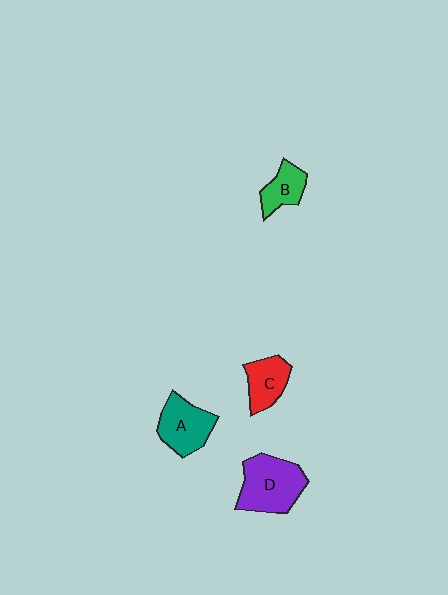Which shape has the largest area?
Shape D (purple).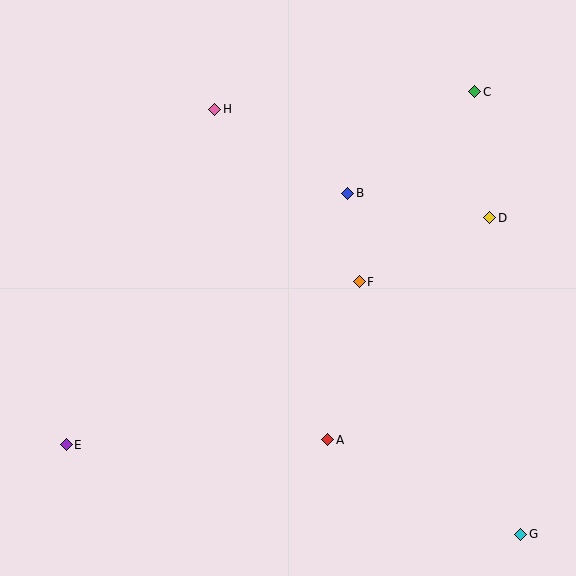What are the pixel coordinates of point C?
Point C is at (475, 92).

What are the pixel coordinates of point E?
Point E is at (66, 445).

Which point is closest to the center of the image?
Point F at (359, 282) is closest to the center.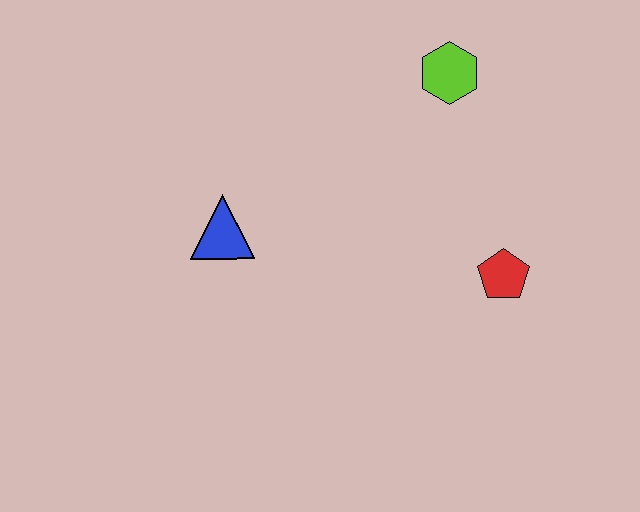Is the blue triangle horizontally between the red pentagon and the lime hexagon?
No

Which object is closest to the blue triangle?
The lime hexagon is closest to the blue triangle.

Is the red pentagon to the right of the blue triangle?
Yes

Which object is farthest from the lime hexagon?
The blue triangle is farthest from the lime hexagon.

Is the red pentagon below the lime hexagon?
Yes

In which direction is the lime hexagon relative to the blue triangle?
The lime hexagon is to the right of the blue triangle.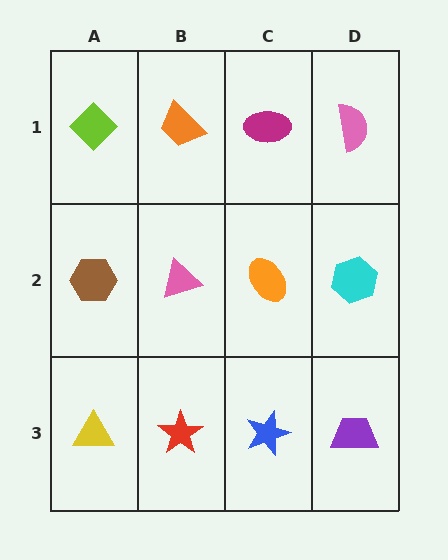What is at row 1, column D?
A pink semicircle.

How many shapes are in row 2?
4 shapes.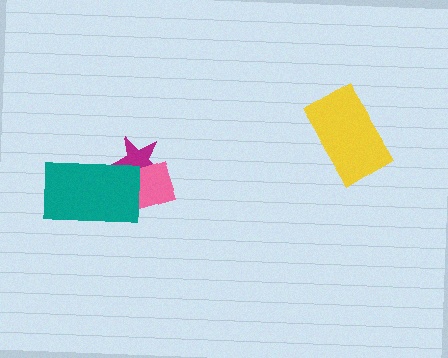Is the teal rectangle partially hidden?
No, no other shape covers it.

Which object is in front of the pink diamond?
The teal rectangle is in front of the pink diamond.